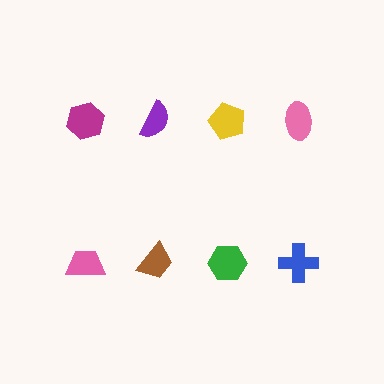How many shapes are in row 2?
4 shapes.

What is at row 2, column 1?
A pink trapezoid.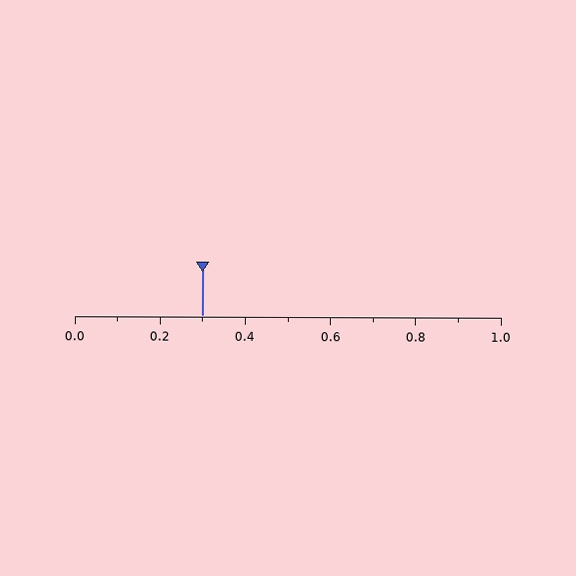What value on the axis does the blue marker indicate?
The marker indicates approximately 0.3.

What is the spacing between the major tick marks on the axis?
The major ticks are spaced 0.2 apart.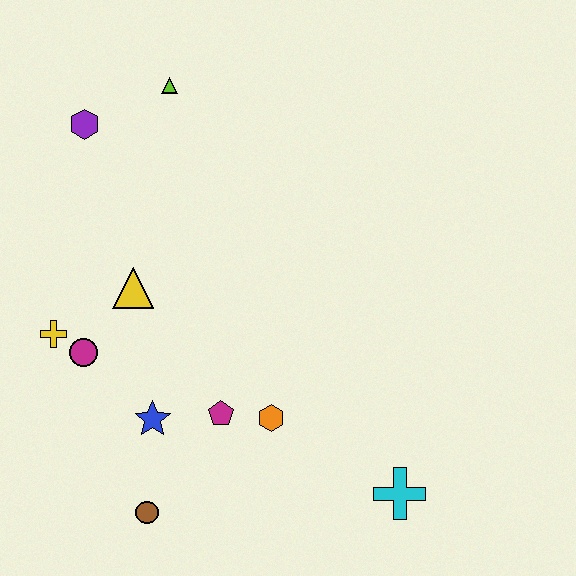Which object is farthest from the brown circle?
The lime triangle is farthest from the brown circle.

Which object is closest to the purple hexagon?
The lime triangle is closest to the purple hexagon.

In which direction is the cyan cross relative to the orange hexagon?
The cyan cross is to the right of the orange hexagon.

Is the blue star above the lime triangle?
No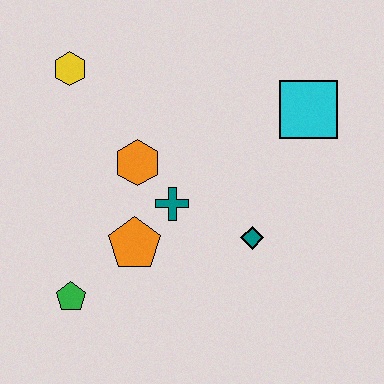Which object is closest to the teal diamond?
The teal cross is closest to the teal diamond.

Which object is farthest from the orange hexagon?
The cyan square is farthest from the orange hexagon.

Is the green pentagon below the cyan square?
Yes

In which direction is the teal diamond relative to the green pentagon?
The teal diamond is to the right of the green pentagon.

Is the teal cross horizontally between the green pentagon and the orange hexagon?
No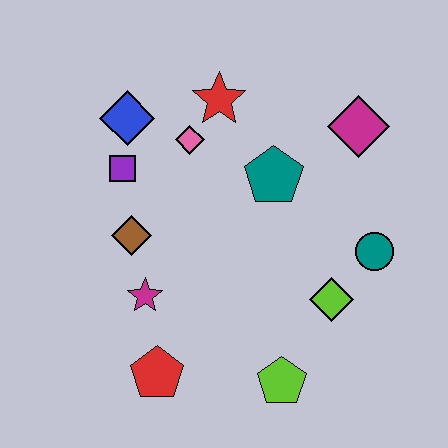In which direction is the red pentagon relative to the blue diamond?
The red pentagon is below the blue diamond.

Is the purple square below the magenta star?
No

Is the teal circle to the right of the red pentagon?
Yes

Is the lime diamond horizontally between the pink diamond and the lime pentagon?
No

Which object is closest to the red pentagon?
The magenta star is closest to the red pentagon.